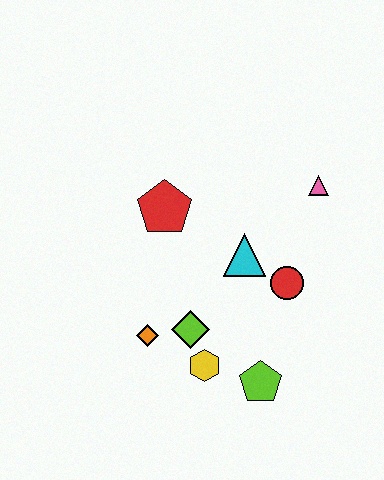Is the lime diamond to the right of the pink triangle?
No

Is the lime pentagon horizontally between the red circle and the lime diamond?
Yes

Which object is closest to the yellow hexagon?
The lime diamond is closest to the yellow hexagon.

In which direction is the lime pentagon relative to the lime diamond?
The lime pentagon is to the right of the lime diamond.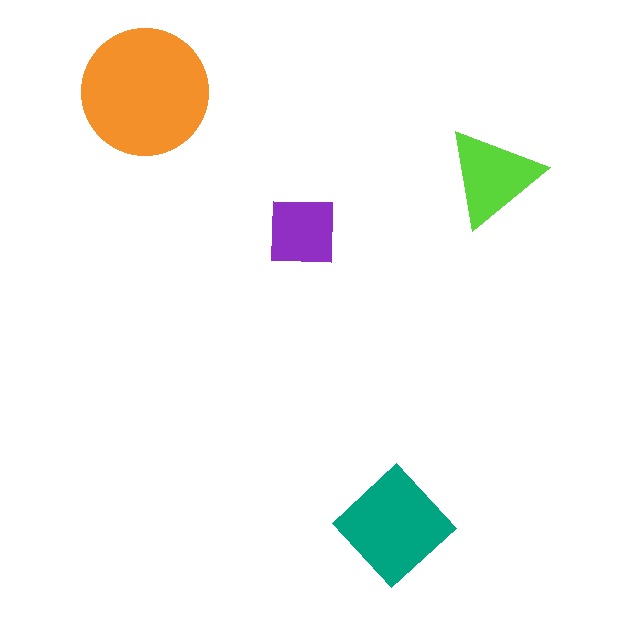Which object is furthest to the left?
The orange circle is leftmost.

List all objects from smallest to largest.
The purple square, the lime triangle, the teal diamond, the orange circle.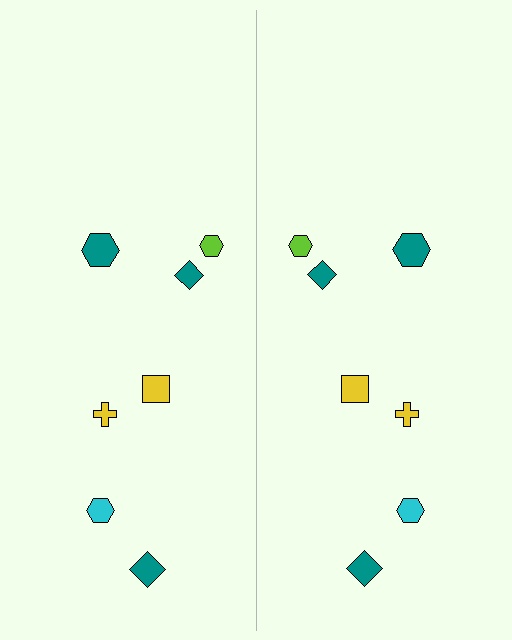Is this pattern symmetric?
Yes, this pattern has bilateral (reflection) symmetry.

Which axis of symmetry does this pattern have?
The pattern has a vertical axis of symmetry running through the center of the image.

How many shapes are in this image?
There are 14 shapes in this image.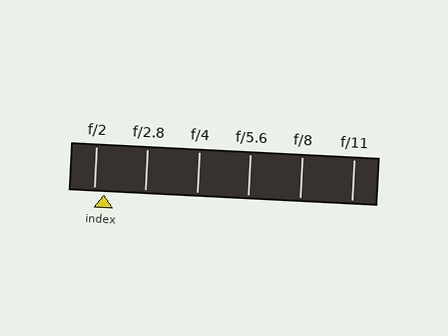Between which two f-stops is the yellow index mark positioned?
The index mark is between f/2 and f/2.8.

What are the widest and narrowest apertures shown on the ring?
The widest aperture shown is f/2 and the narrowest is f/11.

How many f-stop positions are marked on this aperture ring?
There are 6 f-stop positions marked.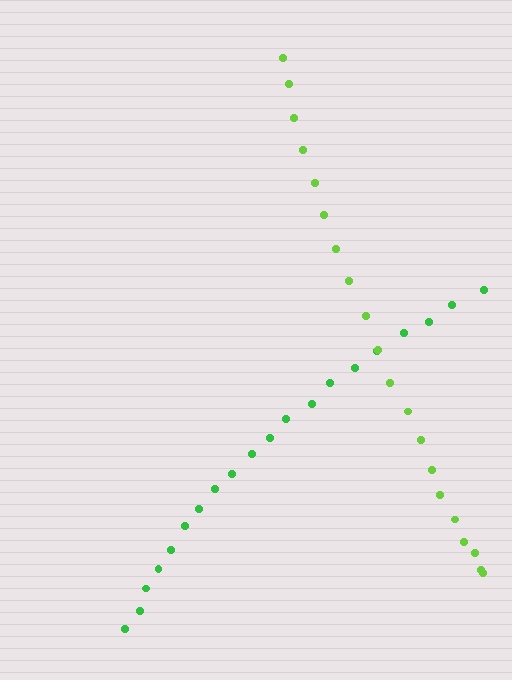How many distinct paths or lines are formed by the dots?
There are 2 distinct paths.